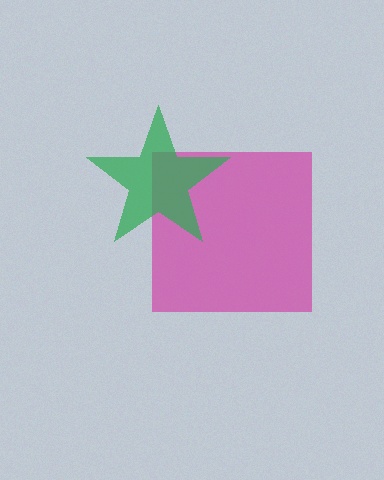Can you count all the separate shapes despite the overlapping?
Yes, there are 2 separate shapes.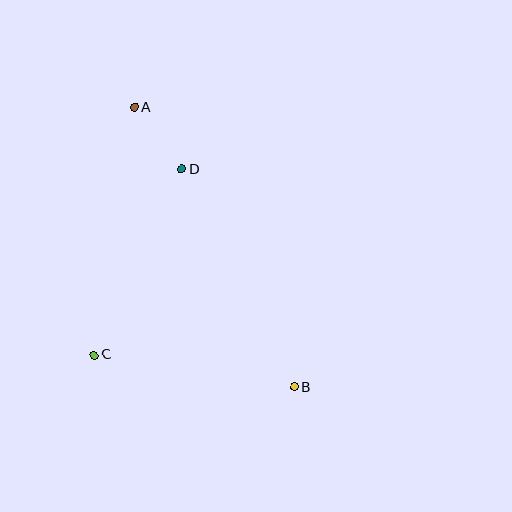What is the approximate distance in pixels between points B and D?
The distance between B and D is approximately 246 pixels.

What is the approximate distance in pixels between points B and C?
The distance between B and C is approximately 202 pixels.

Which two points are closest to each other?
Points A and D are closest to each other.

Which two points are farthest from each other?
Points A and B are farthest from each other.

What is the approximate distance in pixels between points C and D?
The distance between C and D is approximately 205 pixels.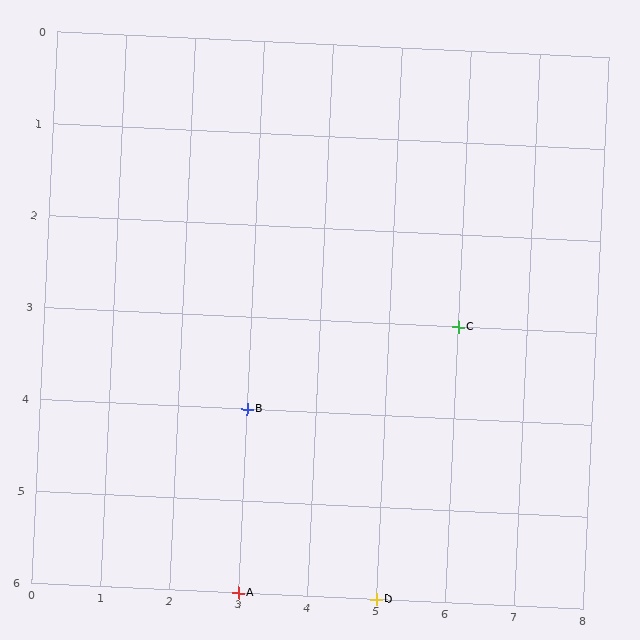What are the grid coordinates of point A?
Point A is at grid coordinates (3, 6).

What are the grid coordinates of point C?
Point C is at grid coordinates (6, 3).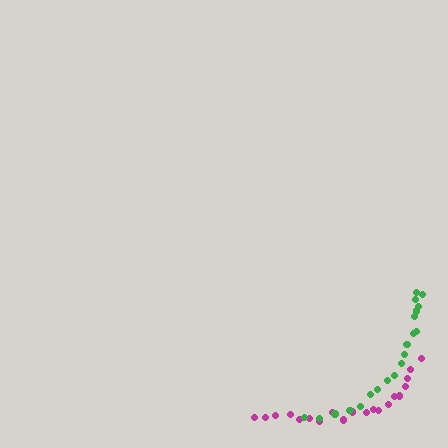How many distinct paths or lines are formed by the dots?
There are 2 distinct paths.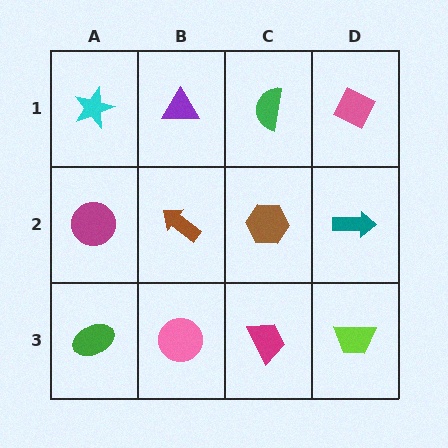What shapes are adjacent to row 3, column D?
A teal arrow (row 2, column D), a magenta trapezoid (row 3, column C).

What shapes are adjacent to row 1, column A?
A magenta circle (row 2, column A), a purple triangle (row 1, column B).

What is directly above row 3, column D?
A teal arrow.